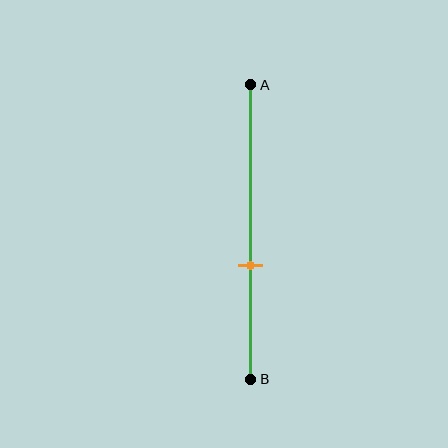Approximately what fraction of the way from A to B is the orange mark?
The orange mark is approximately 60% of the way from A to B.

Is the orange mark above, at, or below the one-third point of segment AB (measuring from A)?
The orange mark is below the one-third point of segment AB.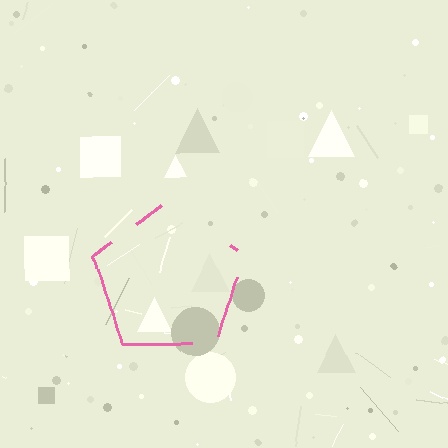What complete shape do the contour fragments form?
The contour fragments form a pentagon.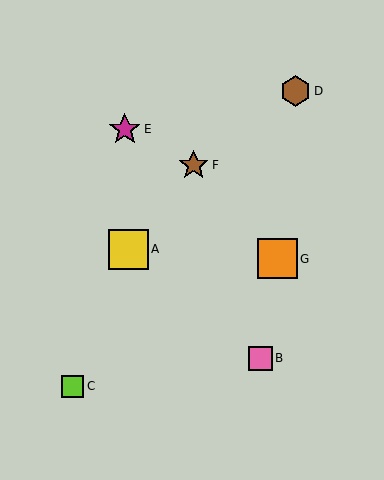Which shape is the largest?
The yellow square (labeled A) is the largest.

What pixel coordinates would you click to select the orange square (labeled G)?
Click at (277, 259) to select the orange square G.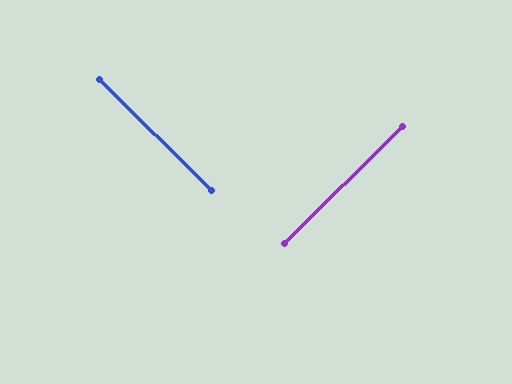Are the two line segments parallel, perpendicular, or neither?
Perpendicular — they meet at approximately 90°.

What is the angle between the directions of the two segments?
Approximately 90 degrees.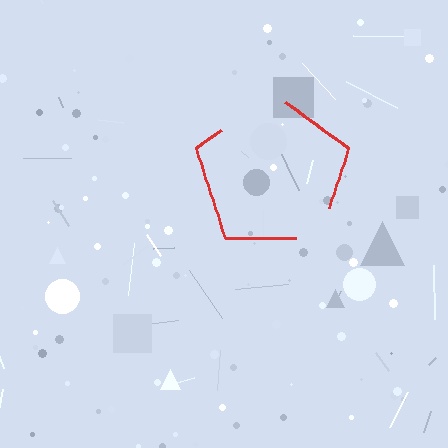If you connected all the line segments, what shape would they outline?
They would outline a pentagon.